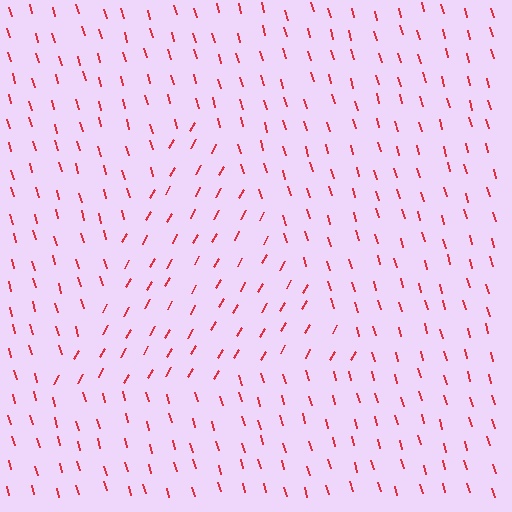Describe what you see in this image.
The image is filled with small red line segments. A triangle region in the image has lines oriented differently from the surrounding lines, creating a visible texture boundary.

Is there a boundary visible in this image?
Yes, there is a texture boundary formed by a change in line orientation.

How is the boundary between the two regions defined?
The boundary is defined purely by a change in line orientation (approximately 45 degrees difference). All lines are the same color and thickness.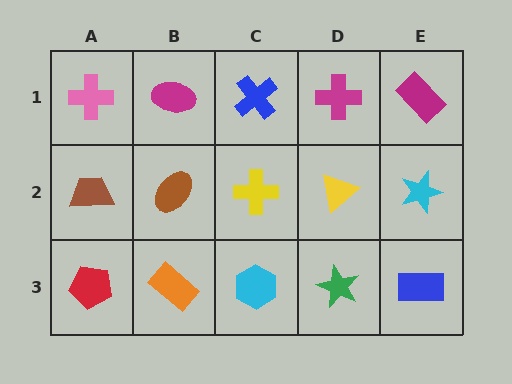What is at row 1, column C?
A blue cross.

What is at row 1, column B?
A magenta ellipse.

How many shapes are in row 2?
5 shapes.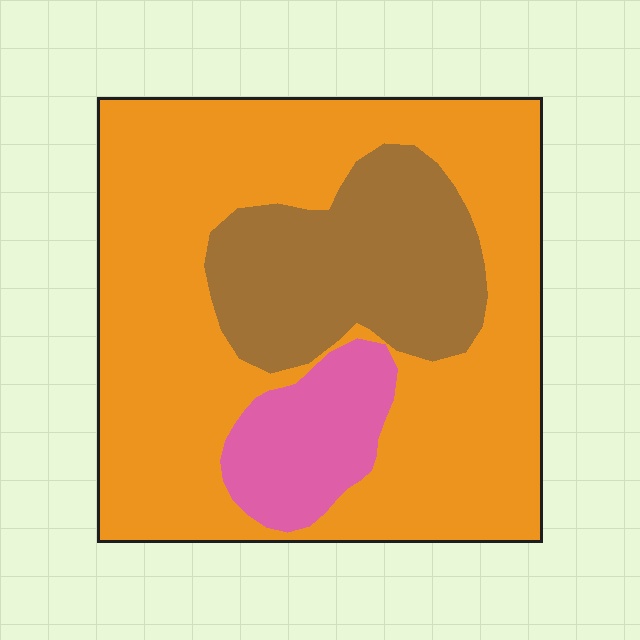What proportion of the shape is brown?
Brown covers roughly 25% of the shape.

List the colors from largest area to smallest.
From largest to smallest: orange, brown, pink.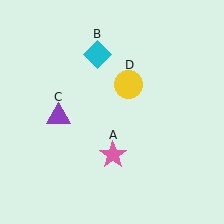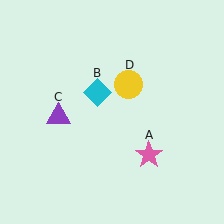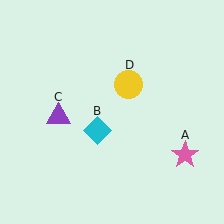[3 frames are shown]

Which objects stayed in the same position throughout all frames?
Purple triangle (object C) and yellow circle (object D) remained stationary.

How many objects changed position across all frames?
2 objects changed position: pink star (object A), cyan diamond (object B).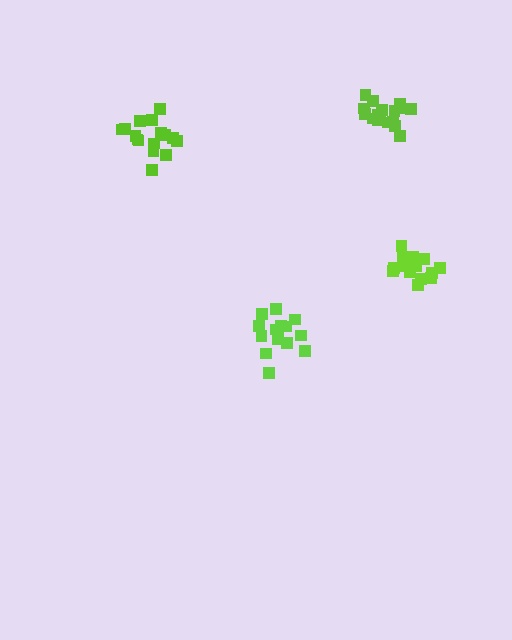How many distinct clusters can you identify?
There are 4 distinct clusters.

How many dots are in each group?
Group 1: 15 dots, Group 2: 16 dots, Group 3: 14 dots, Group 4: 17 dots (62 total).